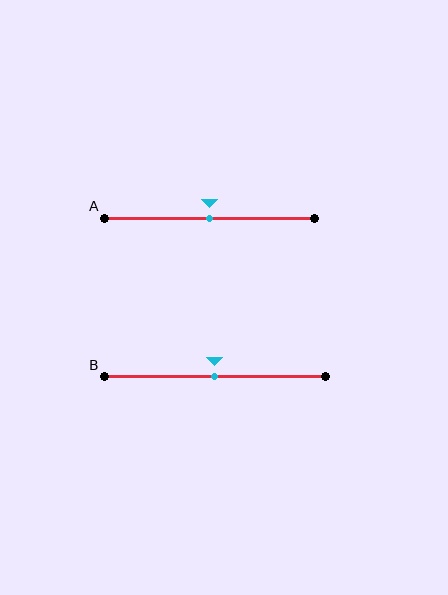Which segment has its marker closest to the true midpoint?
Segment A has its marker closest to the true midpoint.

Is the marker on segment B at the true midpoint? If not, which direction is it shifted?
Yes, the marker on segment B is at the true midpoint.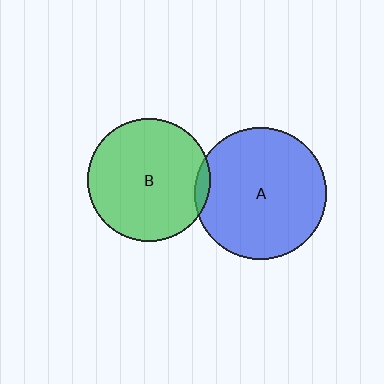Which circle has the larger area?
Circle A (blue).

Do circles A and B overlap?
Yes.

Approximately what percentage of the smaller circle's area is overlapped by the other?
Approximately 5%.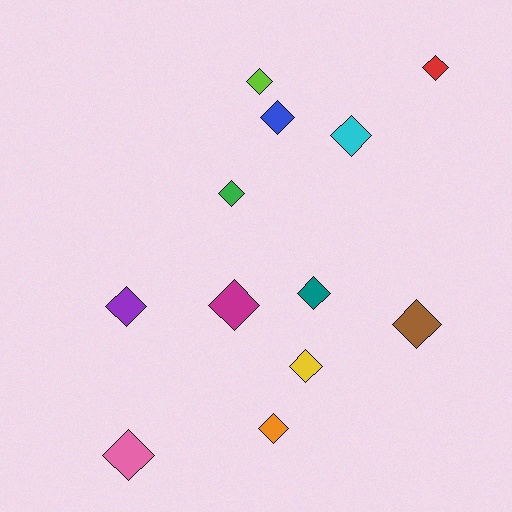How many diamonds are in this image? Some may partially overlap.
There are 12 diamonds.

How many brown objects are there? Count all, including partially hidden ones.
There is 1 brown object.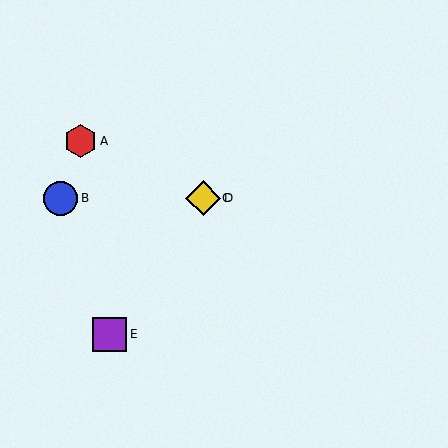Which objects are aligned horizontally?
Objects B, C, D are aligned horizontally.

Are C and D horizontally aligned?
Yes, both are at y≈198.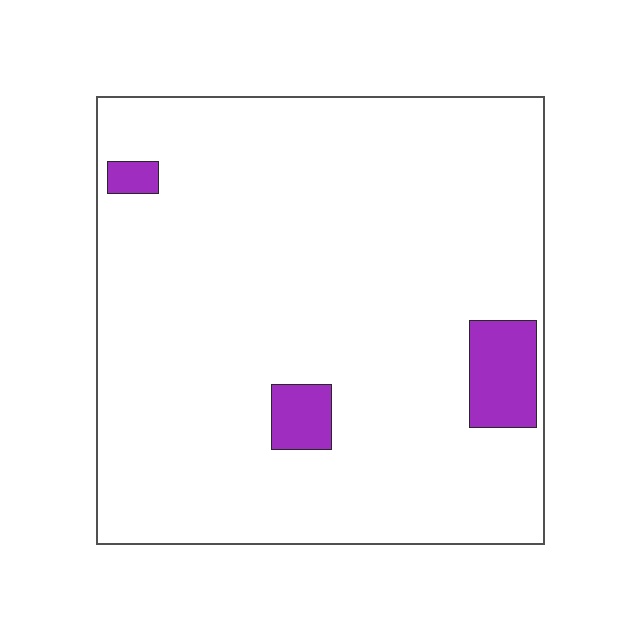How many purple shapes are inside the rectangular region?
3.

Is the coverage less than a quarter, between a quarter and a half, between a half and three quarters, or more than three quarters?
Less than a quarter.